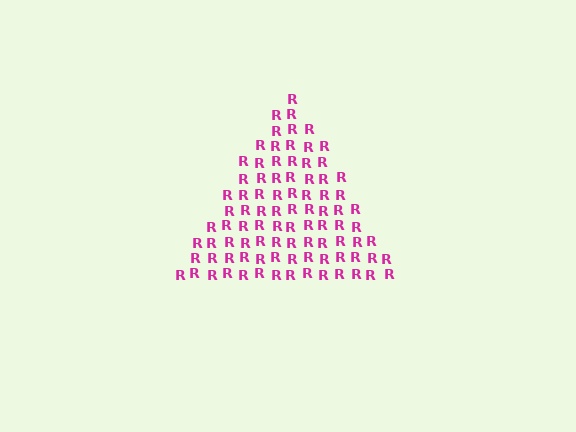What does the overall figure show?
The overall figure shows a triangle.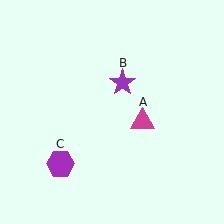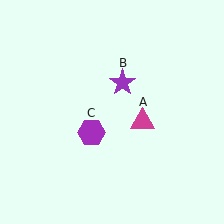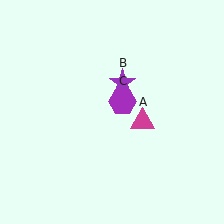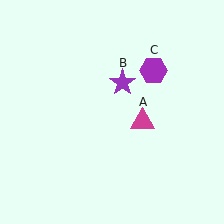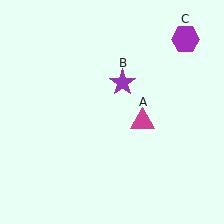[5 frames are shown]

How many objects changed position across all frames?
1 object changed position: purple hexagon (object C).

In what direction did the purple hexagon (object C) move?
The purple hexagon (object C) moved up and to the right.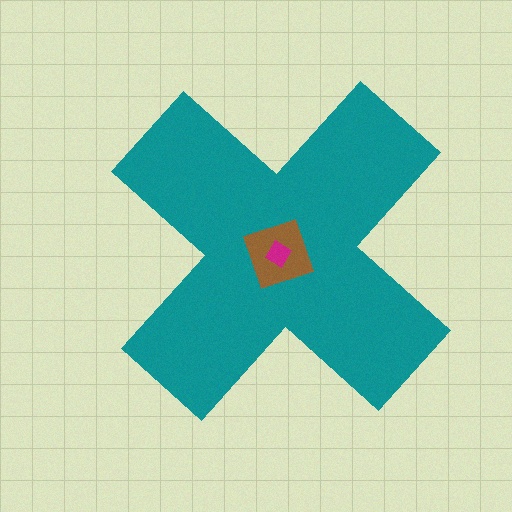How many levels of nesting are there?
3.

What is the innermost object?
The magenta diamond.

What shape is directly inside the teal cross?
The brown diamond.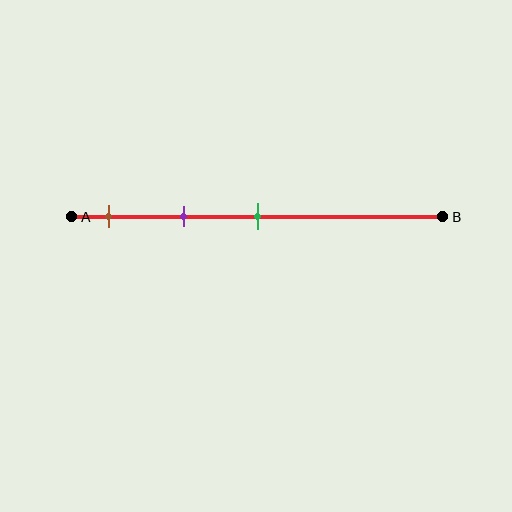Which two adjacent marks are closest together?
The brown and purple marks are the closest adjacent pair.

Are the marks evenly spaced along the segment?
Yes, the marks are approximately evenly spaced.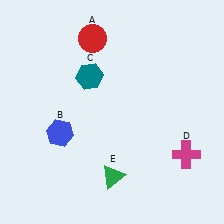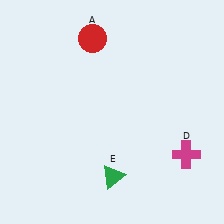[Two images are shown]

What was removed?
The teal hexagon (C), the blue hexagon (B) were removed in Image 2.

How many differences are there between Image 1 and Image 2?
There are 2 differences between the two images.